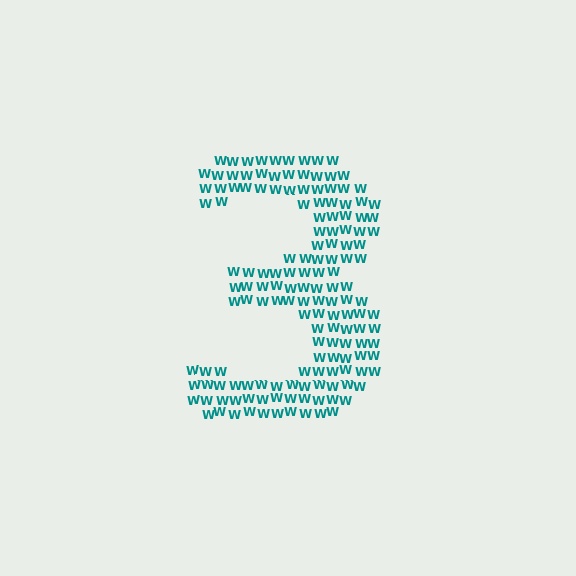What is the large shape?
The large shape is the digit 3.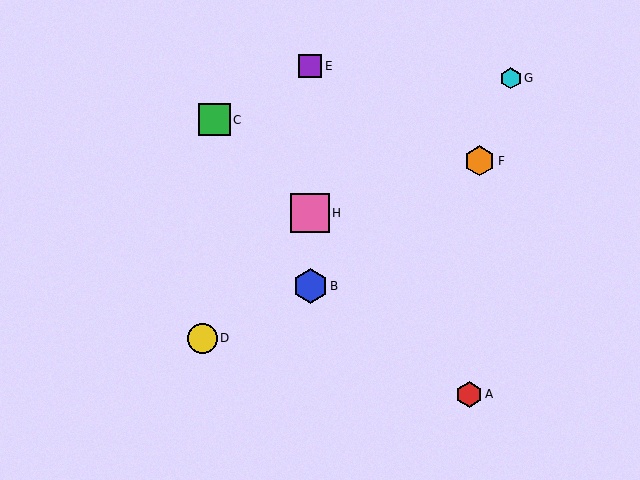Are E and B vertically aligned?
Yes, both are at x≈310.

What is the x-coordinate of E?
Object E is at x≈310.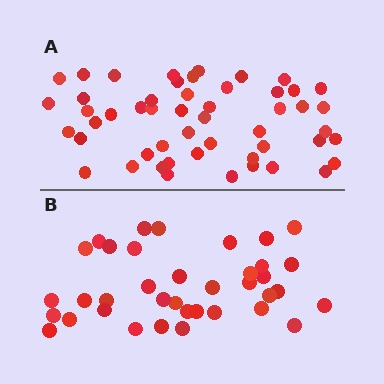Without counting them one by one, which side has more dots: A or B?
Region A (the top region) has more dots.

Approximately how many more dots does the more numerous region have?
Region A has approximately 15 more dots than region B.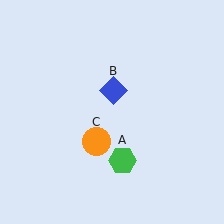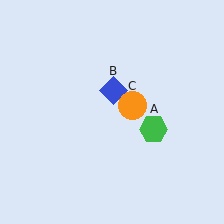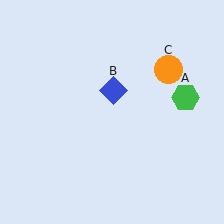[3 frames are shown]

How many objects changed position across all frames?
2 objects changed position: green hexagon (object A), orange circle (object C).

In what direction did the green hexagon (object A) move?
The green hexagon (object A) moved up and to the right.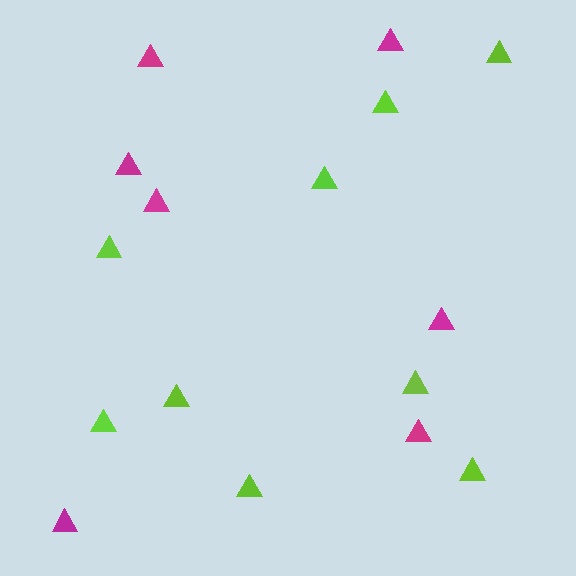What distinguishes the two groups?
There are 2 groups: one group of lime triangles (9) and one group of magenta triangles (7).